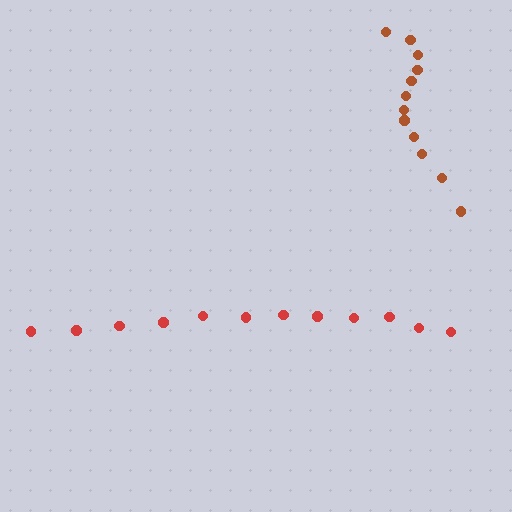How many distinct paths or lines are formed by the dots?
There are 2 distinct paths.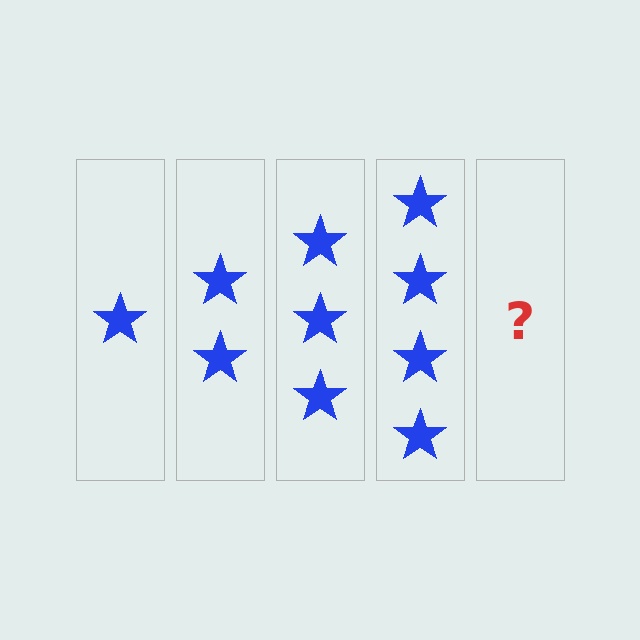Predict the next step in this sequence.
The next step is 5 stars.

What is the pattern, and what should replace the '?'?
The pattern is that each step adds one more star. The '?' should be 5 stars.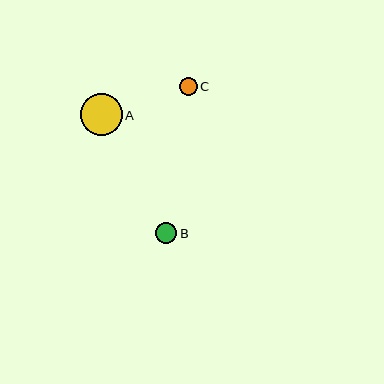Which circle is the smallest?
Circle C is the smallest with a size of approximately 18 pixels.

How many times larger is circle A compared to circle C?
Circle A is approximately 2.4 times the size of circle C.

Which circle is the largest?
Circle A is the largest with a size of approximately 42 pixels.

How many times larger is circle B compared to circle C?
Circle B is approximately 1.2 times the size of circle C.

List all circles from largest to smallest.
From largest to smallest: A, B, C.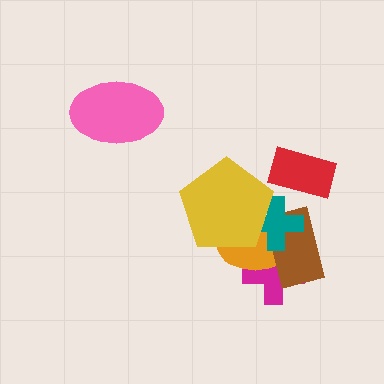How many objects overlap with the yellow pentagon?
2 objects overlap with the yellow pentagon.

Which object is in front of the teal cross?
The yellow pentagon is in front of the teal cross.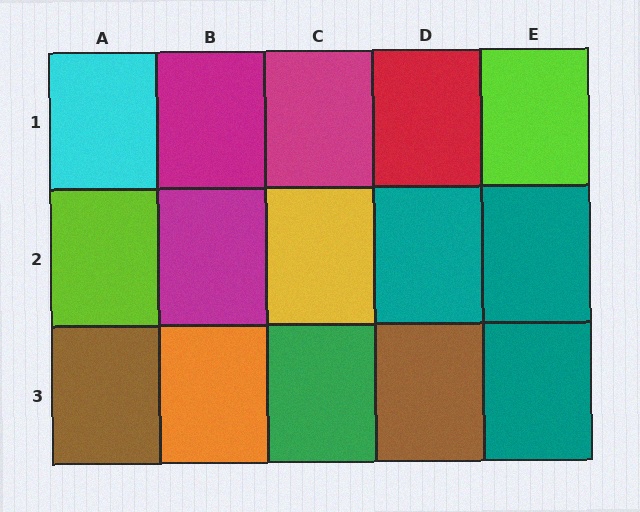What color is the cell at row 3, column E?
Teal.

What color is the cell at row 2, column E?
Teal.